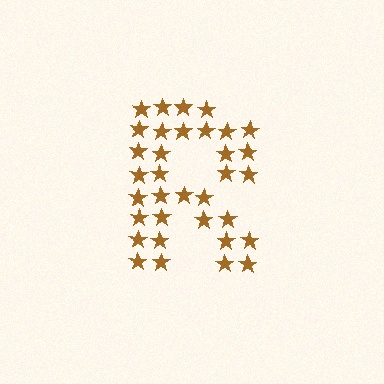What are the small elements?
The small elements are stars.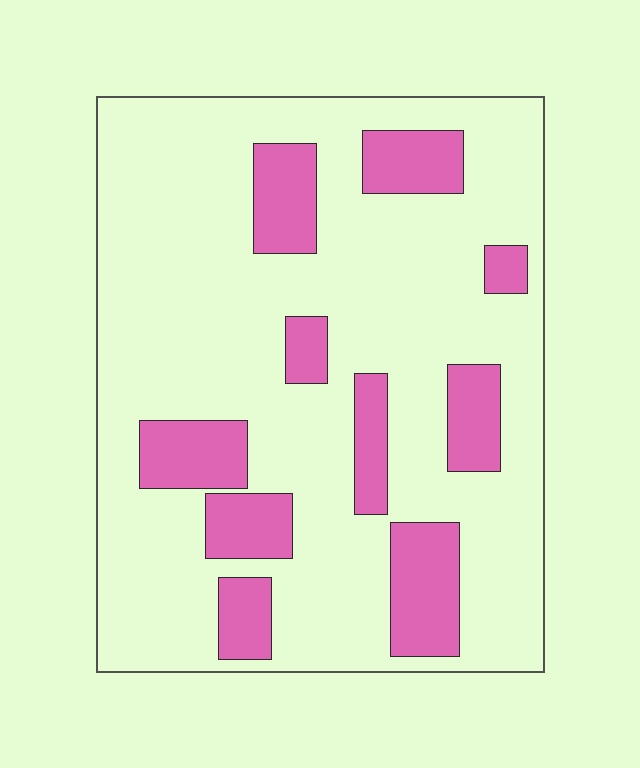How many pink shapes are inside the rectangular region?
10.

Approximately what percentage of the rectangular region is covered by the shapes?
Approximately 20%.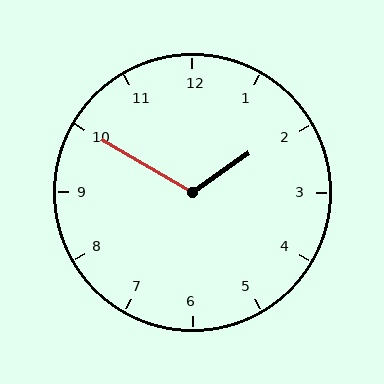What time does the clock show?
1:50.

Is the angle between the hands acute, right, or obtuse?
It is obtuse.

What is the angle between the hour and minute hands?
Approximately 115 degrees.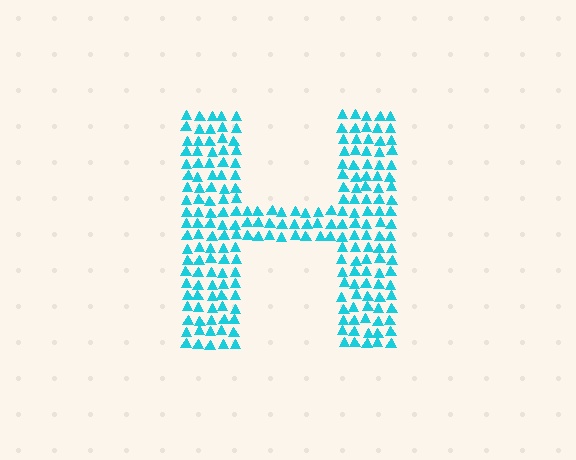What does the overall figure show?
The overall figure shows the letter H.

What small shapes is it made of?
It is made of small triangles.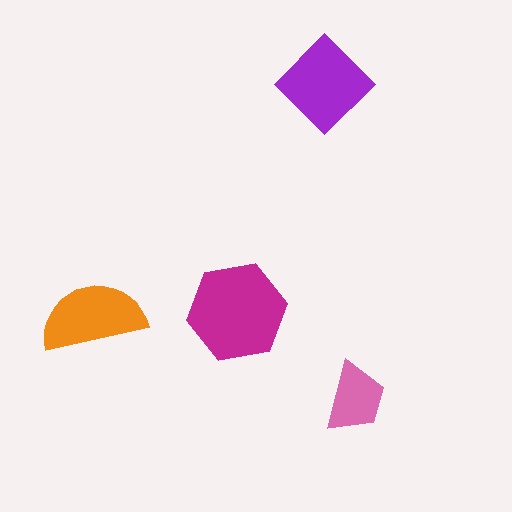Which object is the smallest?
The pink trapezoid.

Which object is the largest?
The magenta hexagon.